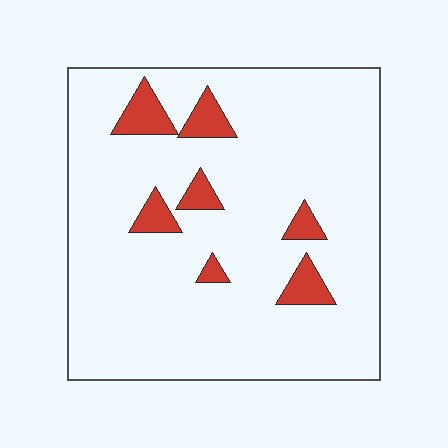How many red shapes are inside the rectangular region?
7.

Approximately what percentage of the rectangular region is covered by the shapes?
Approximately 10%.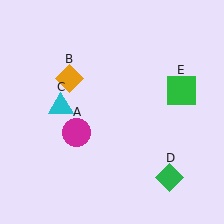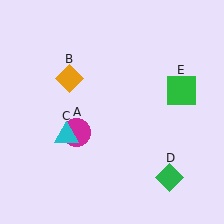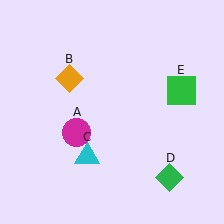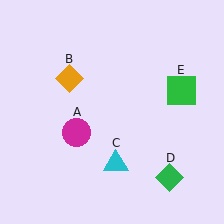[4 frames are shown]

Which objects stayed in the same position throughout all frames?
Magenta circle (object A) and orange diamond (object B) and green diamond (object D) and green square (object E) remained stationary.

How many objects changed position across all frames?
1 object changed position: cyan triangle (object C).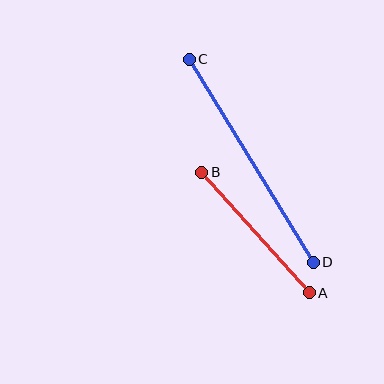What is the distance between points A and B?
The distance is approximately 162 pixels.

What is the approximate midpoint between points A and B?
The midpoint is at approximately (255, 232) pixels.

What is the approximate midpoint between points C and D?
The midpoint is at approximately (251, 161) pixels.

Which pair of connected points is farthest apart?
Points C and D are farthest apart.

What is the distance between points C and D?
The distance is approximately 238 pixels.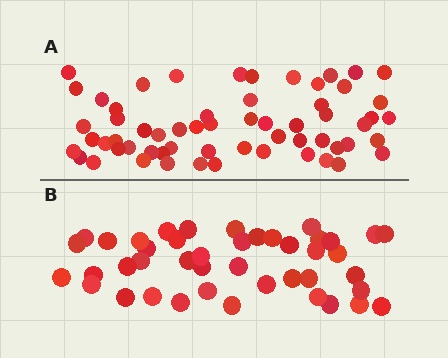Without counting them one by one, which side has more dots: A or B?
Region A (the top region) has more dots.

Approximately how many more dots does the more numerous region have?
Region A has approximately 15 more dots than region B.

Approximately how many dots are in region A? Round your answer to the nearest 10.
About 60 dots.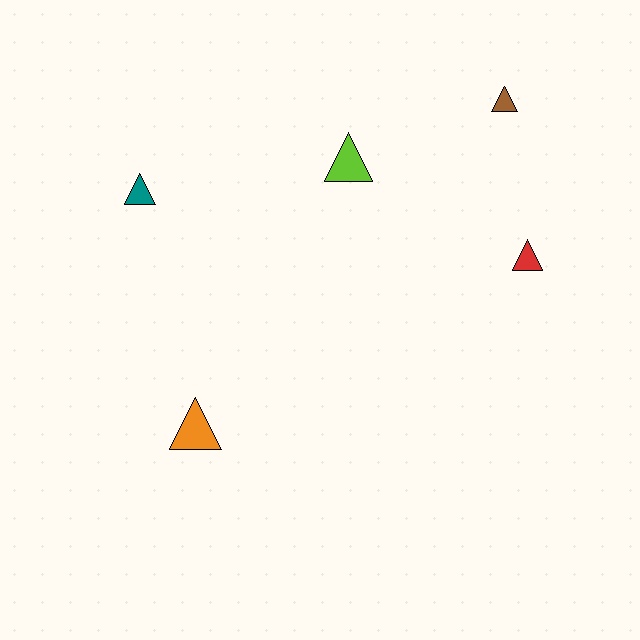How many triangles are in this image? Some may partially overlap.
There are 5 triangles.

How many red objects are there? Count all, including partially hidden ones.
There is 1 red object.